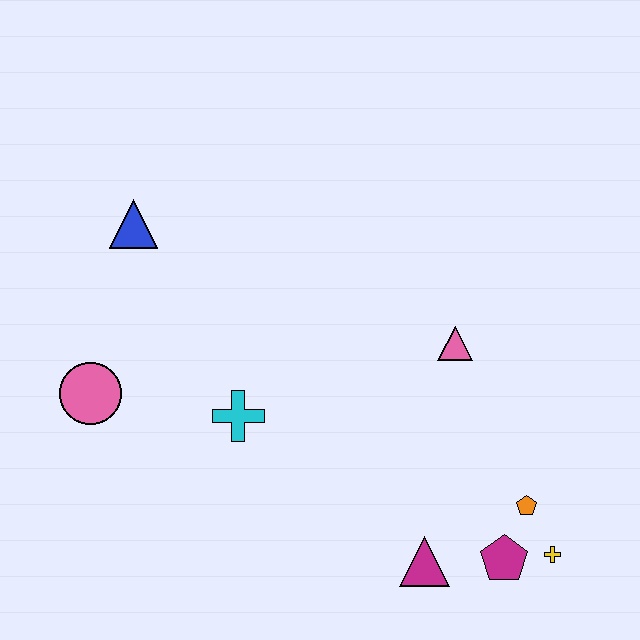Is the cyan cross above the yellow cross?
Yes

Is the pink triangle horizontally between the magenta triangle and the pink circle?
No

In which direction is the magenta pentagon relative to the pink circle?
The magenta pentagon is to the right of the pink circle.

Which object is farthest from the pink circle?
The yellow cross is farthest from the pink circle.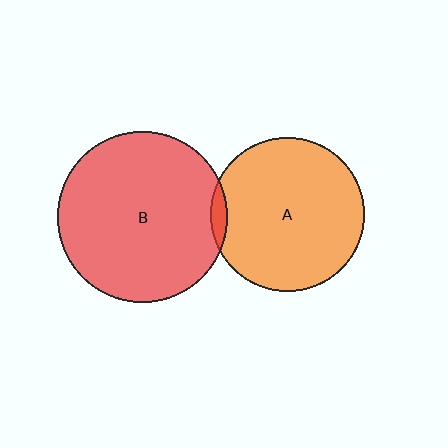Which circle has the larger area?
Circle B (red).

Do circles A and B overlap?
Yes.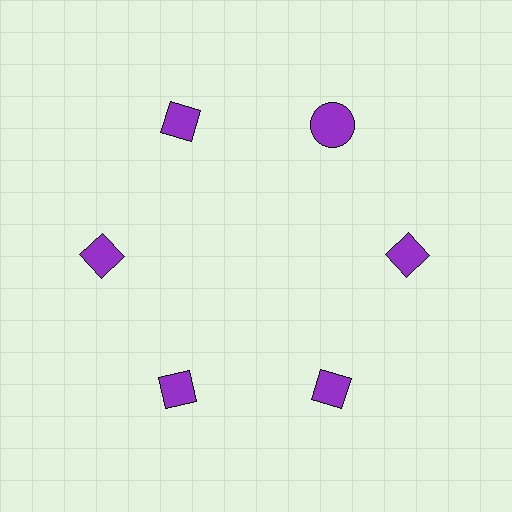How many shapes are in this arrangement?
There are 6 shapes arranged in a ring pattern.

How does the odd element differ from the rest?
It has a different shape: circle instead of diamond.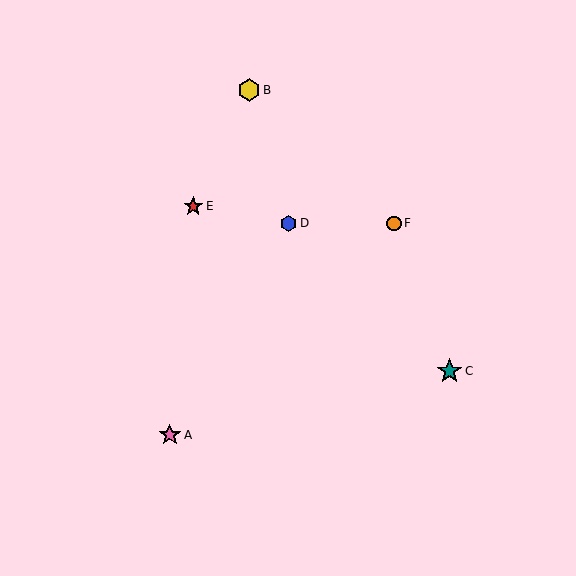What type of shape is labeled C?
Shape C is a teal star.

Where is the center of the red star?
The center of the red star is at (193, 207).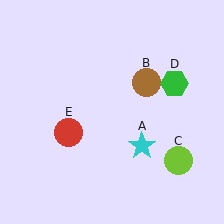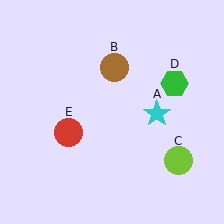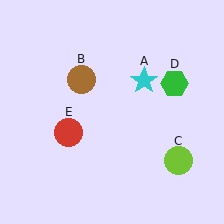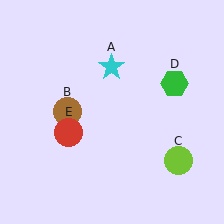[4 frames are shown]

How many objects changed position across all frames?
2 objects changed position: cyan star (object A), brown circle (object B).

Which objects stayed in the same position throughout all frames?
Lime circle (object C) and green hexagon (object D) and red circle (object E) remained stationary.